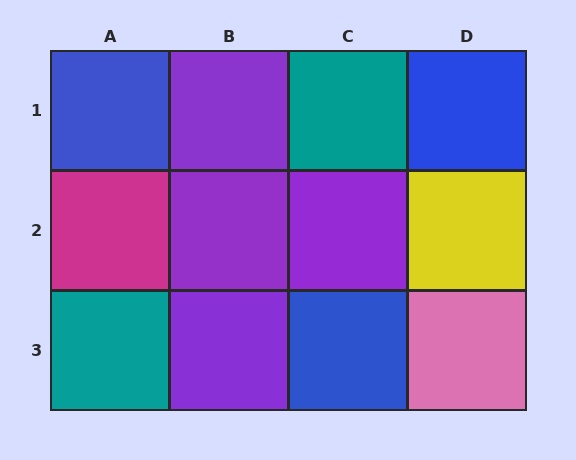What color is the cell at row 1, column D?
Blue.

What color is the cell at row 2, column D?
Yellow.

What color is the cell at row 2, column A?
Magenta.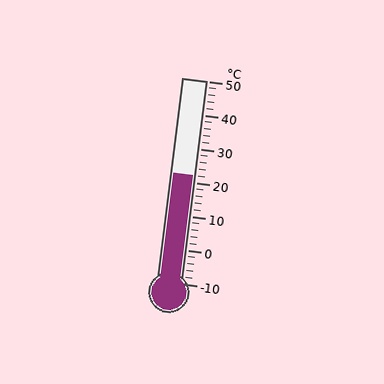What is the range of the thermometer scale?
The thermometer scale ranges from -10°C to 50°C.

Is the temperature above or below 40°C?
The temperature is below 40°C.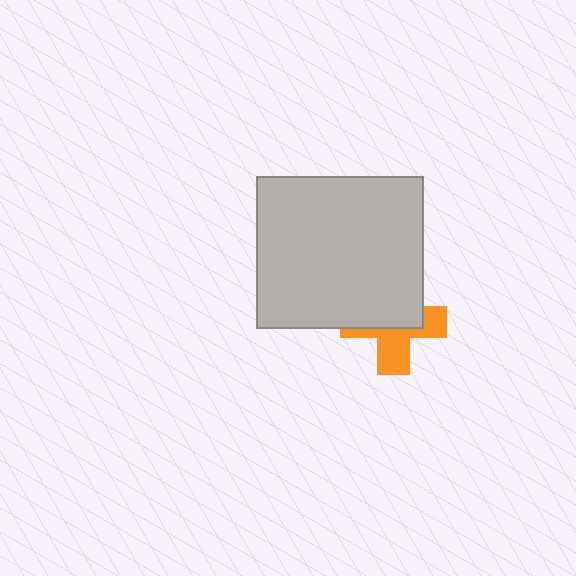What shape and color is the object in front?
The object in front is a light gray rectangle.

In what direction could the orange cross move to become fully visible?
The orange cross could move down. That would shift it out from behind the light gray rectangle entirely.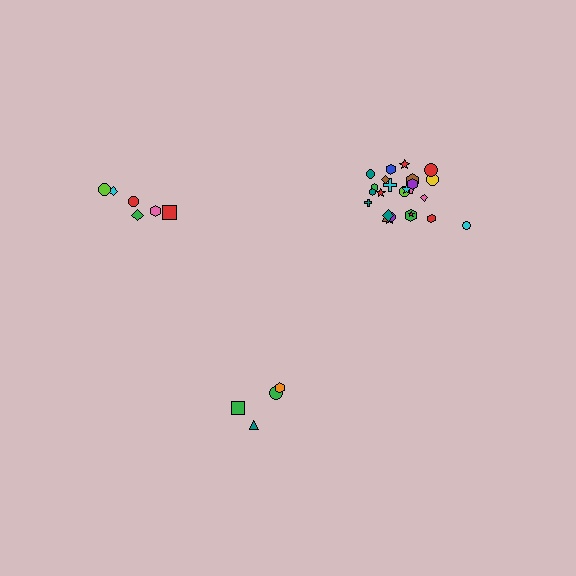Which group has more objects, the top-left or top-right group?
The top-right group.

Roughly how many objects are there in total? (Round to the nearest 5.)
Roughly 35 objects in total.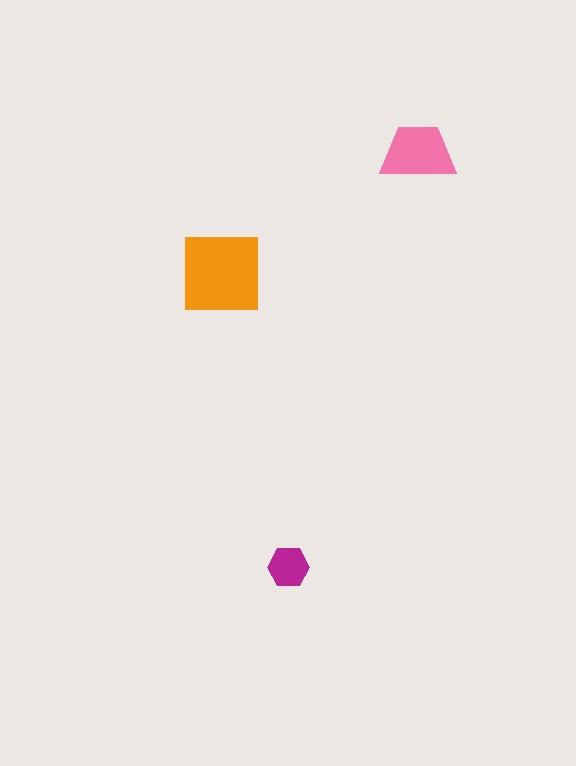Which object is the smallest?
The magenta hexagon.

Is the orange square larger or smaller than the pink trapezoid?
Larger.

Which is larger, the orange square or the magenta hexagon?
The orange square.